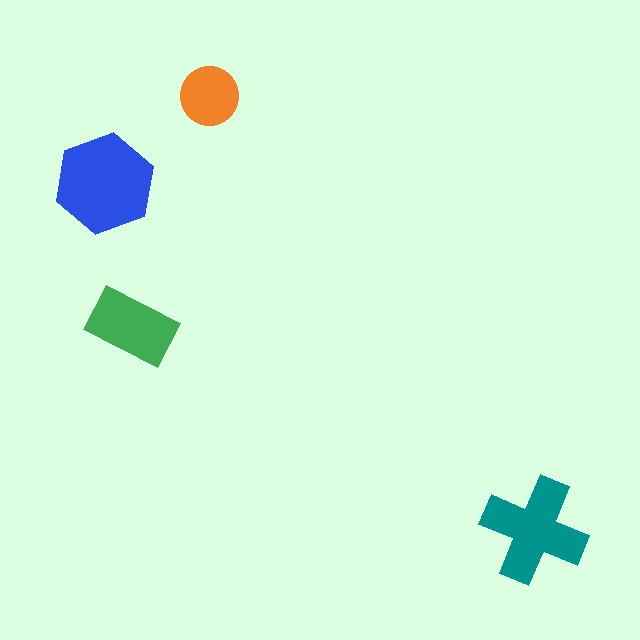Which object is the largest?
The blue hexagon.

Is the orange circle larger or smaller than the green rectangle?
Smaller.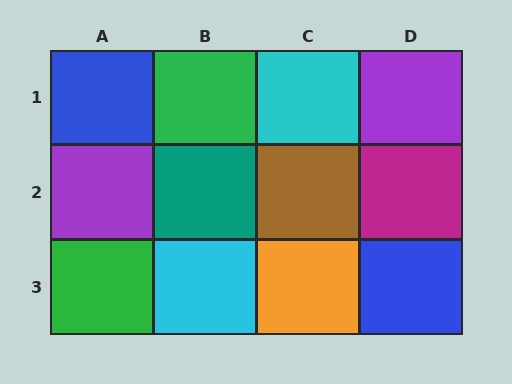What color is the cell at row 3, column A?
Green.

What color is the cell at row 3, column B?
Cyan.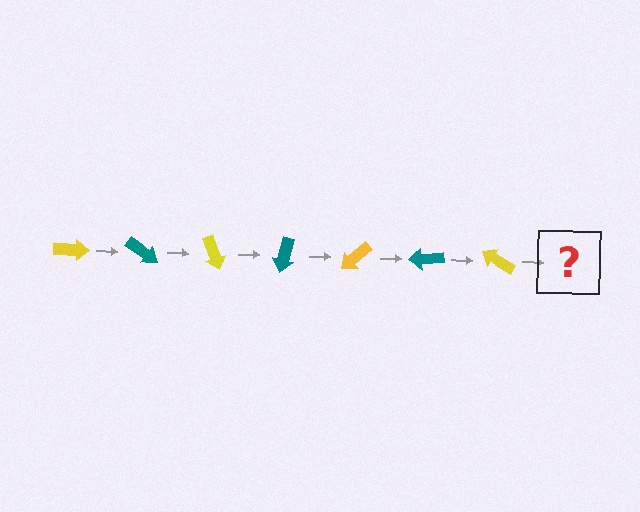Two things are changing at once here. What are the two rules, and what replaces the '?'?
The two rules are that it rotates 35 degrees each step and the color cycles through yellow and teal. The '?' should be a teal arrow, rotated 245 degrees from the start.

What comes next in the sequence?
The next element should be a teal arrow, rotated 245 degrees from the start.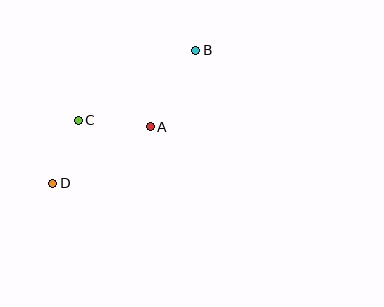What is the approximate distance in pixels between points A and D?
The distance between A and D is approximately 113 pixels.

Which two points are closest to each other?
Points C and D are closest to each other.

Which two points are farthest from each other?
Points B and D are farthest from each other.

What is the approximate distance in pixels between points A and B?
The distance between A and B is approximately 89 pixels.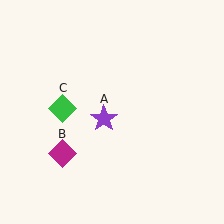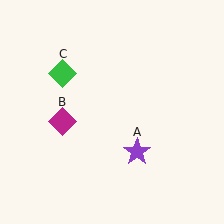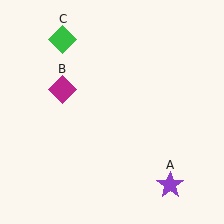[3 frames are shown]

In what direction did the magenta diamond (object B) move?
The magenta diamond (object B) moved up.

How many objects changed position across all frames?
3 objects changed position: purple star (object A), magenta diamond (object B), green diamond (object C).